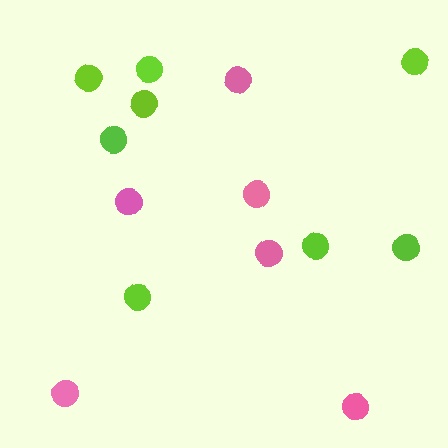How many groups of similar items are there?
There are 2 groups: one group of pink circles (6) and one group of lime circles (8).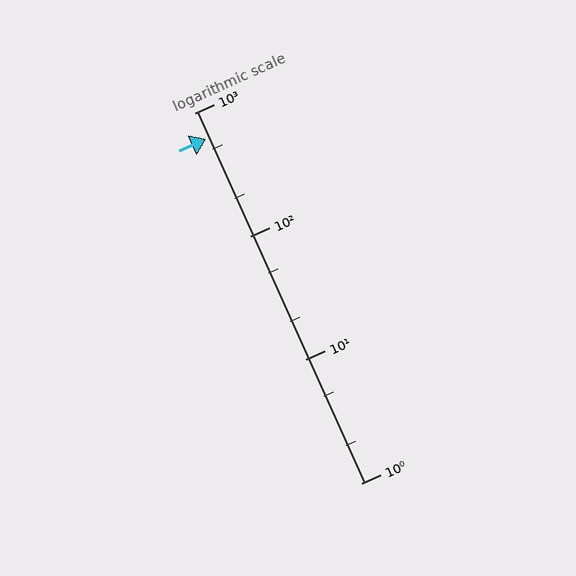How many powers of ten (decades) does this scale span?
The scale spans 3 decades, from 1 to 1000.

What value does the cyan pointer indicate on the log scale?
The pointer indicates approximately 620.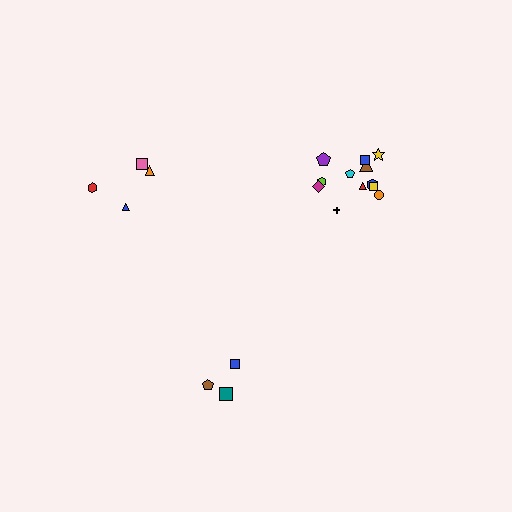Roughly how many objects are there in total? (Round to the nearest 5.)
Roughly 20 objects in total.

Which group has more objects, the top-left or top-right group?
The top-right group.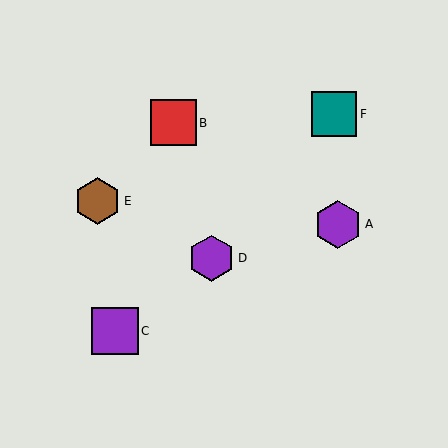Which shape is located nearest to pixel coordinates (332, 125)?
The teal square (labeled F) at (334, 114) is nearest to that location.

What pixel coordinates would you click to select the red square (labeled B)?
Click at (173, 123) to select the red square B.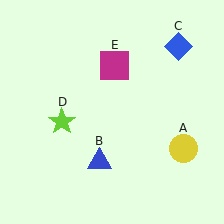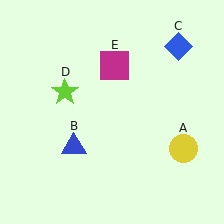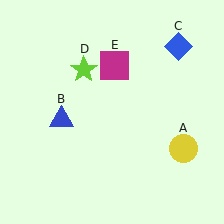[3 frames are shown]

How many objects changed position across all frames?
2 objects changed position: blue triangle (object B), lime star (object D).